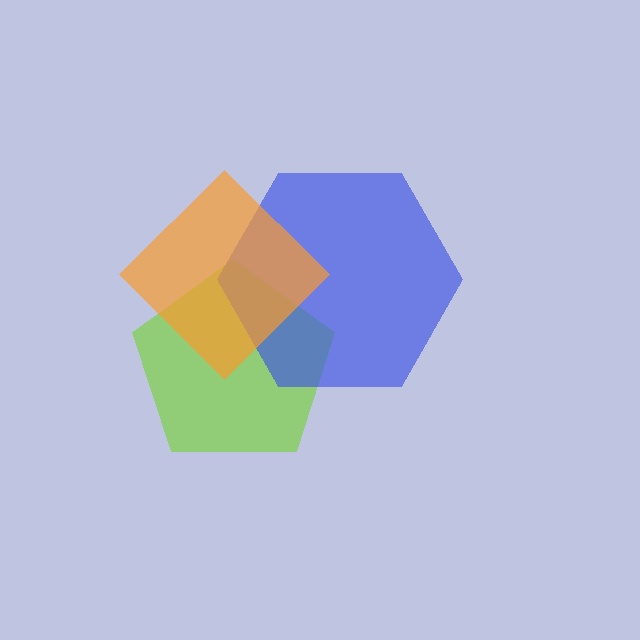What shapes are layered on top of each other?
The layered shapes are: a lime pentagon, a blue hexagon, an orange diamond.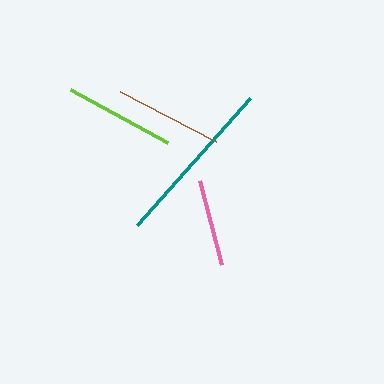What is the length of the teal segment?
The teal segment is approximately 170 pixels long.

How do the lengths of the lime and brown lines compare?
The lime and brown lines are approximately the same length.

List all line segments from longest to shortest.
From longest to shortest: teal, lime, brown, pink.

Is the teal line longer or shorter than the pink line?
The teal line is longer than the pink line.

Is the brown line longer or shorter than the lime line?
The lime line is longer than the brown line.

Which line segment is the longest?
The teal line is the longest at approximately 170 pixels.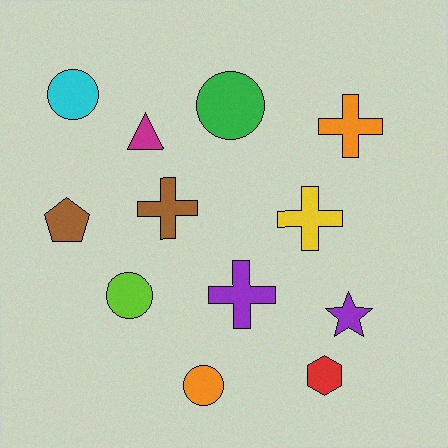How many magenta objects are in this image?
There is 1 magenta object.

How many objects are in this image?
There are 12 objects.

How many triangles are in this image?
There is 1 triangle.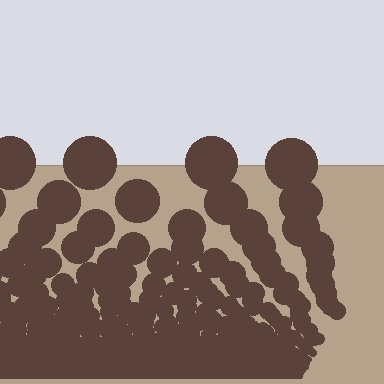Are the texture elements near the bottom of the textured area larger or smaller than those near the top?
Smaller. The gradient is inverted — elements near the bottom are smaller and denser.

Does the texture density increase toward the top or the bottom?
Density increases toward the bottom.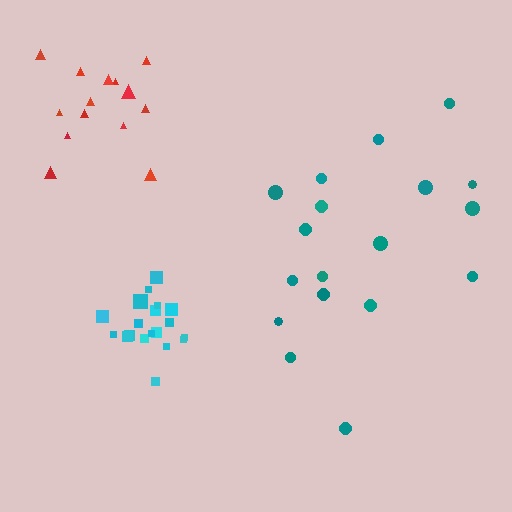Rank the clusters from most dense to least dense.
cyan, red, teal.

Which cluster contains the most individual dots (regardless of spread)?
Cyan (19).